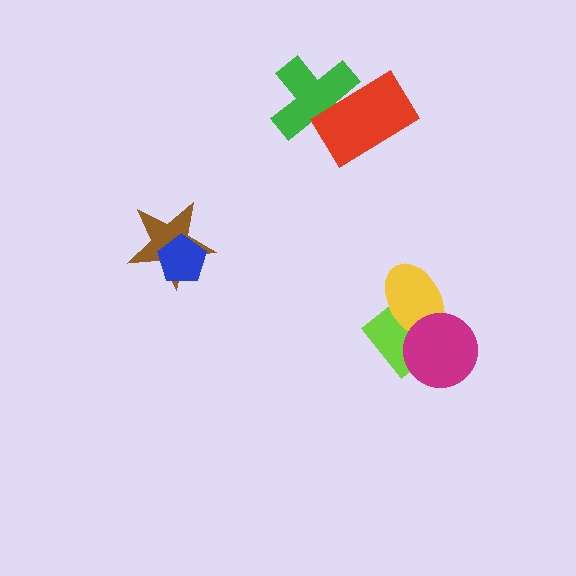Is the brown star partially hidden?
Yes, it is partially covered by another shape.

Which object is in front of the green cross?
The red rectangle is in front of the green cross.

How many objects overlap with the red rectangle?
1 object overlaps with the red rectangle.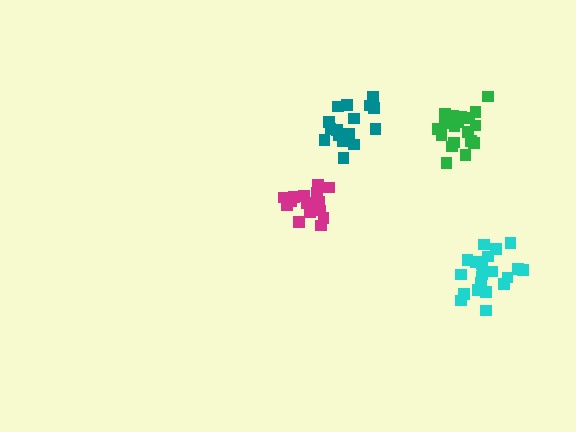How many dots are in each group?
Group 1: 16 dots, Group 2: 20 dots, Group 3: 16 dots, Group 4: 21 dots (73 total).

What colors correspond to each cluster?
The clusters are colored: teal, green, magenta, cyan.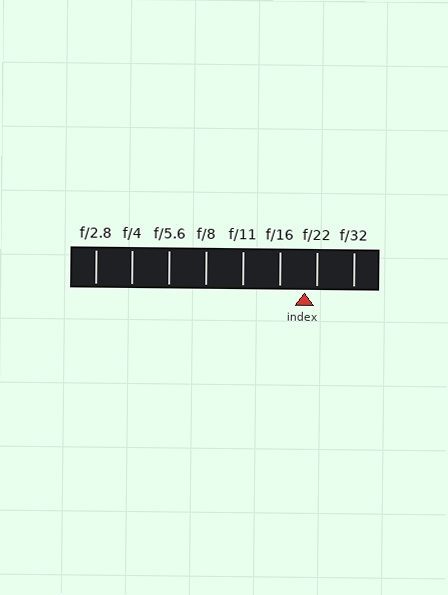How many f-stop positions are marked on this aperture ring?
There are 8 f-stop positions marked.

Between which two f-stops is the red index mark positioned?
The index mark is between f/16 and f/22.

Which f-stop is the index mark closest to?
The index mark is closest to f/22.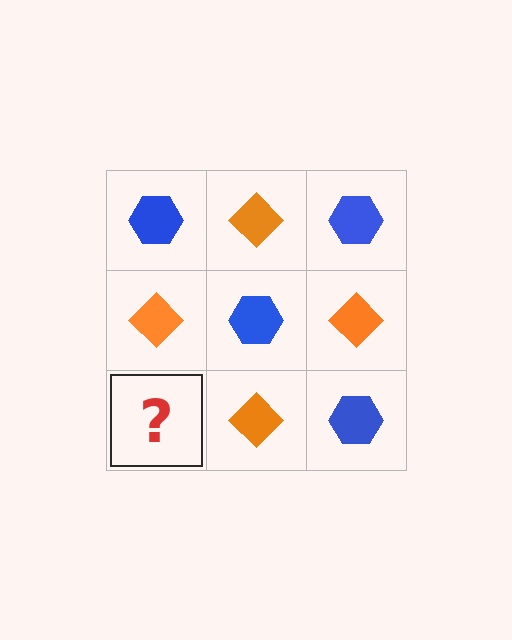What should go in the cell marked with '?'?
The missing cell should contain a blue hexagon.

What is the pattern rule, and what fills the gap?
The rule is that it alternates blue hexagon and orange diamond in a checkerboard pattern. The gap should be filled with a blue hexagon.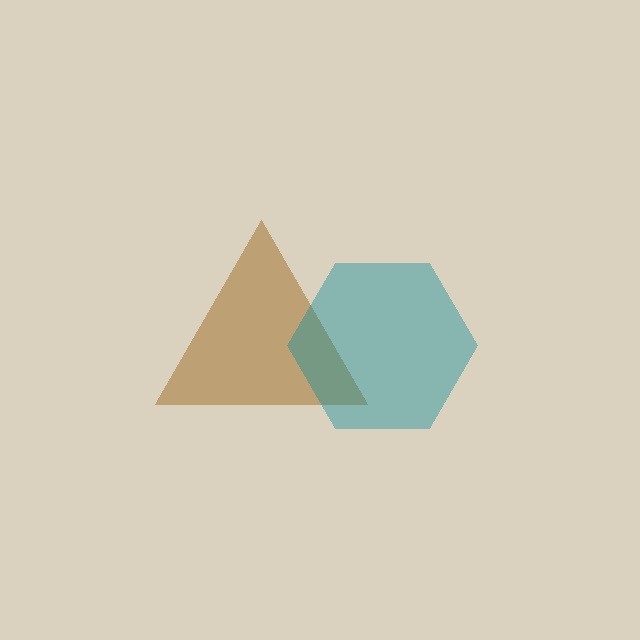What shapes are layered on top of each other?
The layered shapes are: a brown triangle, a teal hexagon.